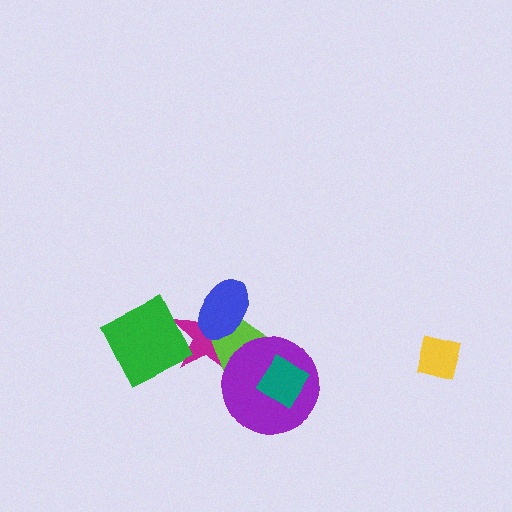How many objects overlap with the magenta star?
4 objects overlap with the magenta star.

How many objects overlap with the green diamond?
1 object overlaps with the green diamond.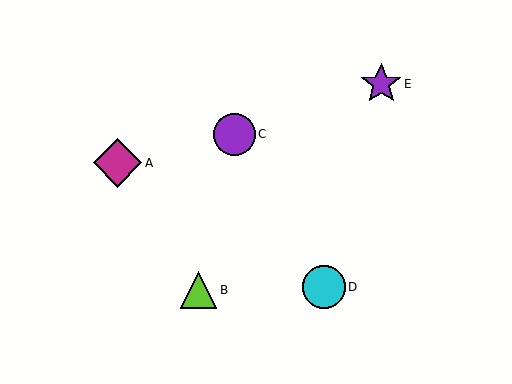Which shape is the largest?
The magenta diamond (labeled A) is the largest.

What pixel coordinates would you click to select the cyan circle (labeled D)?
Click at (324, 287) to select the cyan circle D.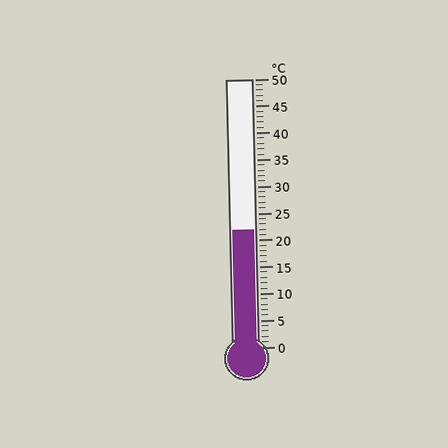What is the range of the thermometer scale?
The thermometer scale ranges from 0°C to 50°C.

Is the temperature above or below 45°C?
The temperature is below 45°C.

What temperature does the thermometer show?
The thermometer shows approximately 22°C.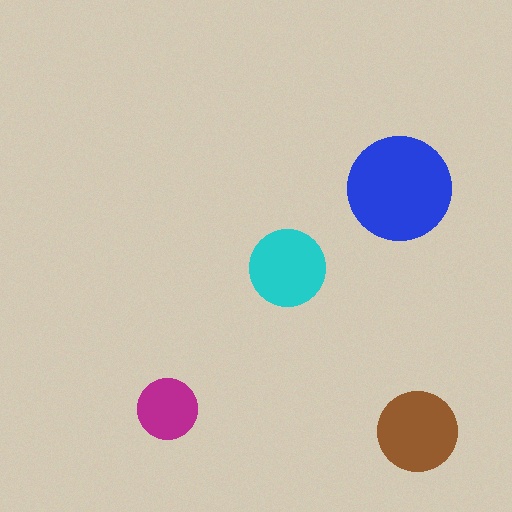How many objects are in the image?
There are 4 objects in the image.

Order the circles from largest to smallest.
the blue one, the brown one, the cyan one, the magenta one.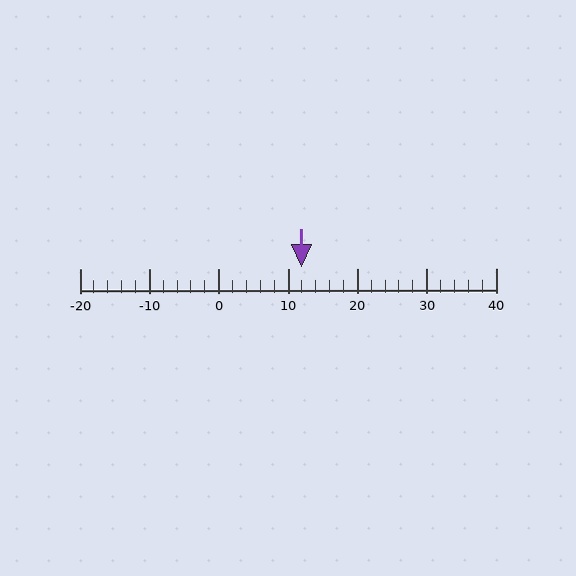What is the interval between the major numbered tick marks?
The major tick marks are spaced 10 units apart.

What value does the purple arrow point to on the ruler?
The purple arrow points to approximately 12.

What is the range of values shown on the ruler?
The ruler shows values from -20 to 40.